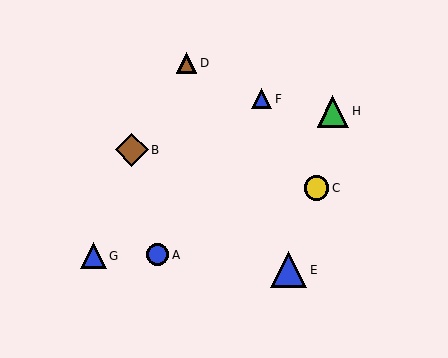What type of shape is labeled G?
Shape G is a blue triangle.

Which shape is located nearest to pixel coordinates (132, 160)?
The brown diamond (labeled B) at (132, 150) is nearest to that location.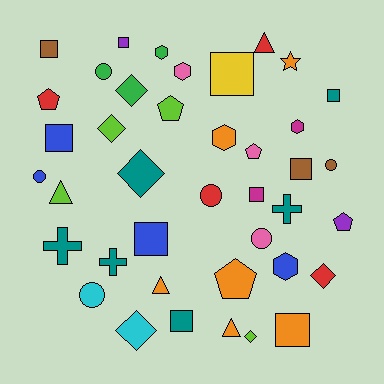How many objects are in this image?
There are 40 objects.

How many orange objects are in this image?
There are 6 orange objects.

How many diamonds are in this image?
There are 6 diamonds.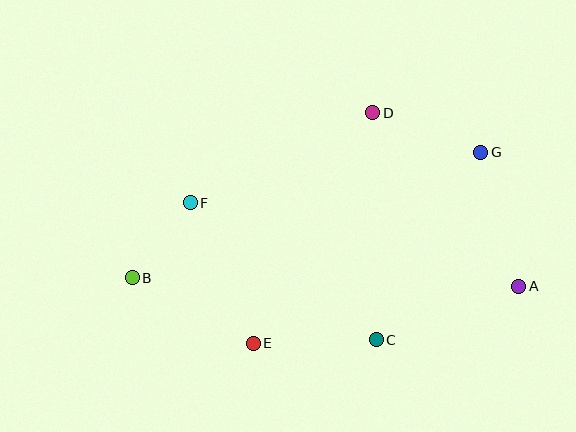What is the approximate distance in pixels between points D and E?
The distance between D and E is approximately 260 pixels.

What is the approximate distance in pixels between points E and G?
The distance between E and G is approximately 297 pixels.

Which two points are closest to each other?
Points B and F are closest to each other.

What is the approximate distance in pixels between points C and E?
The distance between C and E is approximately 123 pixels.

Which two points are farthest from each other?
Points A and B are farthest from each other.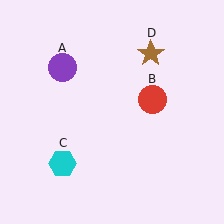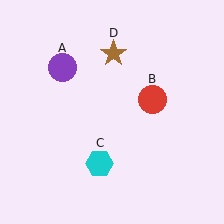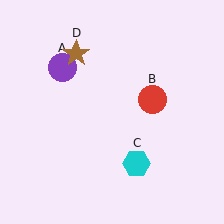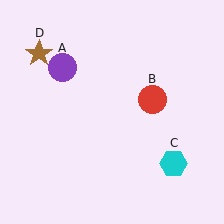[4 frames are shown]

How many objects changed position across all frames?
2 objects changed position: cyan hexagon (object C), brown star (object D).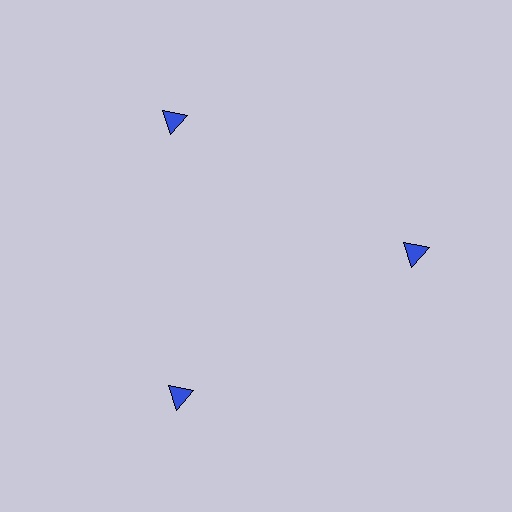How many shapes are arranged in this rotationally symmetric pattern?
There are 3 shapes, arranged in 3 groups of 1.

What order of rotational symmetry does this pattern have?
This pattern has 3-fold rotational symmetry.